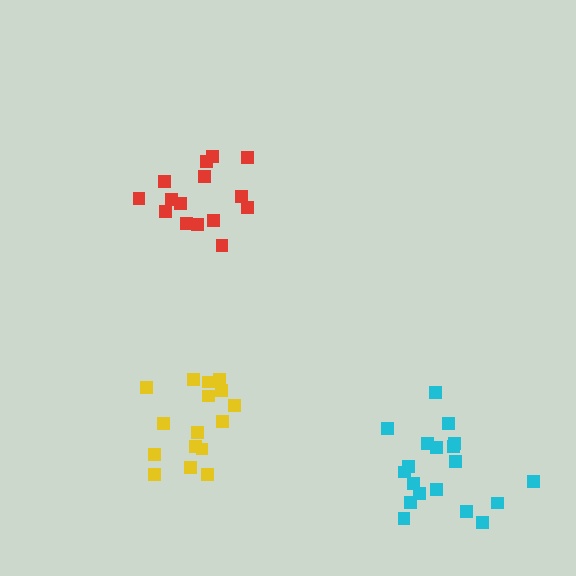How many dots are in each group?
Group 1: 16 dots, Group 2: 19 dots, Group 3: 15 dots (50 total).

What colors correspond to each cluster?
The clusters are colored: yellow, cyan, red.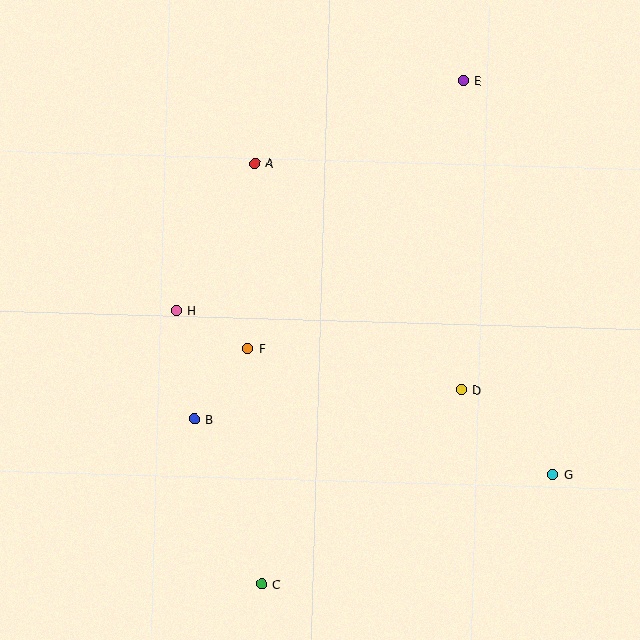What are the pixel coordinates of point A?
Point A is at (255, 163).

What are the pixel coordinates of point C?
Point C is at (261, 584).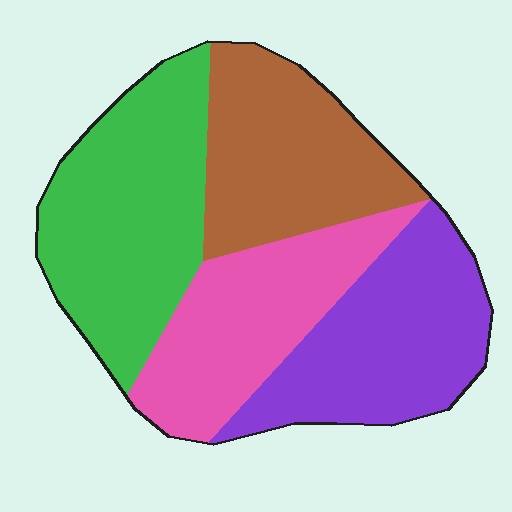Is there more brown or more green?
Green.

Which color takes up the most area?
Green, at roughly 30%.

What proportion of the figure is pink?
Pink takes up about one fifth (1/5) of the figure.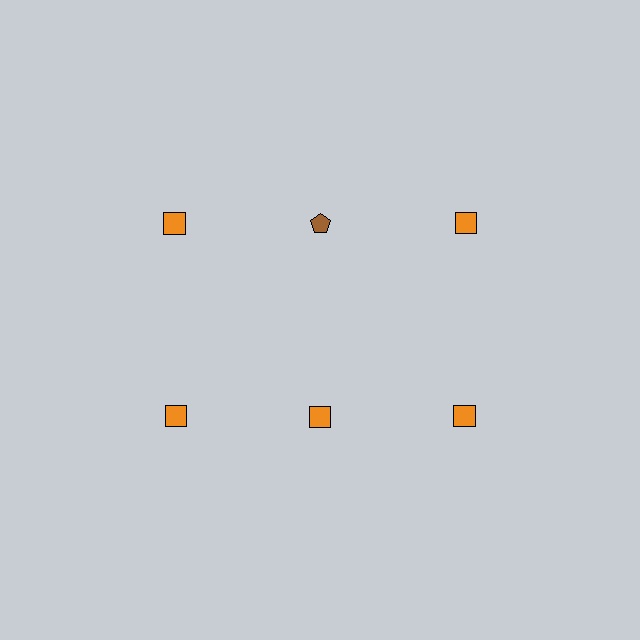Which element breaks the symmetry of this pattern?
The brown pentagon in the top row, second from left column breaks the symmetry. All other shapes are orange squares.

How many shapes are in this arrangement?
There are 6 shapes arranged in a grid pattern.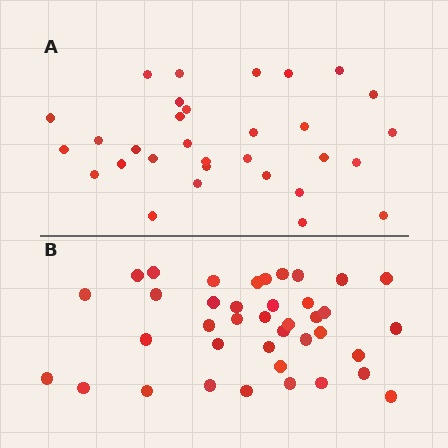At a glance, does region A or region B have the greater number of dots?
Region B (the bottom region) has more dots.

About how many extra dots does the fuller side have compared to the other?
Region B has roughly 8 or so more dots than region A.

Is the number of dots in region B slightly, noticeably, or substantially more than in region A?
Region B has noticeably more, but not dramatically so. The ratio is roughly 1.3 to 1.